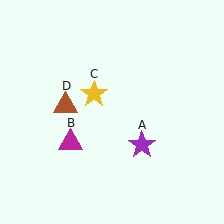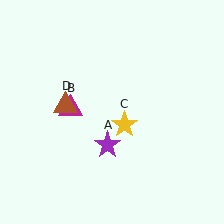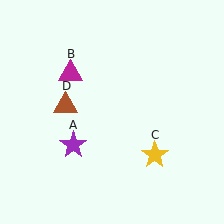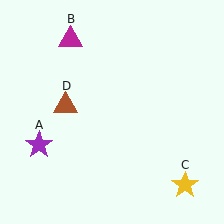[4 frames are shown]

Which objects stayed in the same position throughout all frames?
Brown triangle (object D) remained stationary.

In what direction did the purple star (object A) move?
The purple star (object A) moved left.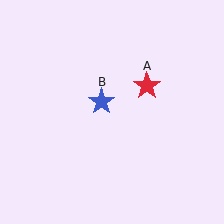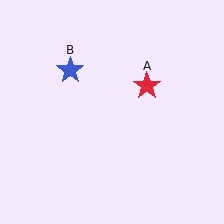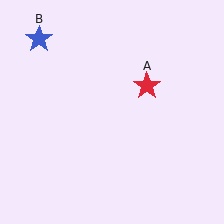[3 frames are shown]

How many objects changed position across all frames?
1 object changed position: blue star (object B).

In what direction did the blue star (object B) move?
The blue star (object B) moved up and to the left.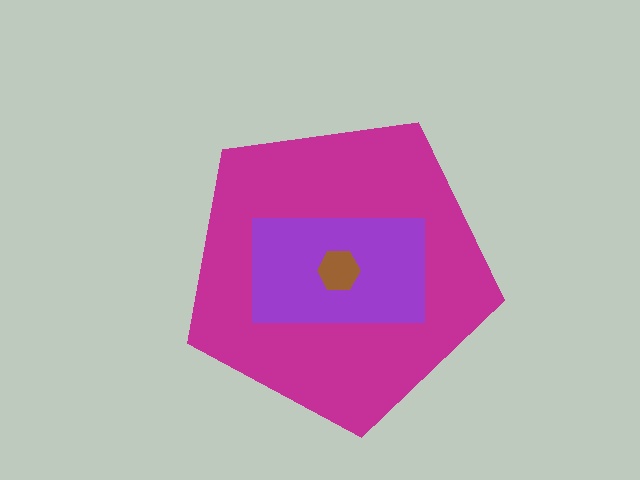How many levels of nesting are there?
3.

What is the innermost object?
The brown hexagon.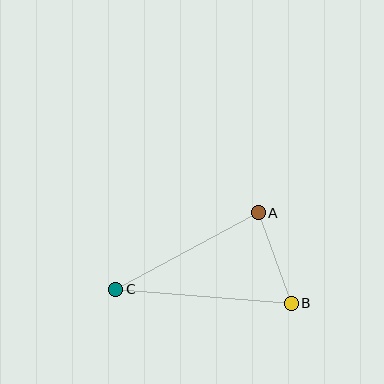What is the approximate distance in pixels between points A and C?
The distance between A and C is approximately 162 pixels.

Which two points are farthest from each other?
Points B and C are farthest from each other.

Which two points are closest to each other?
Points A and B are closest to each other.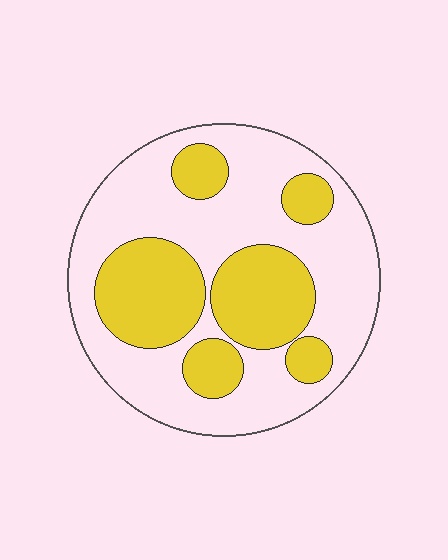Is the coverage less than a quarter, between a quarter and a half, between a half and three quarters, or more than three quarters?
Between a quarter and a half.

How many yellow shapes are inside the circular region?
6.